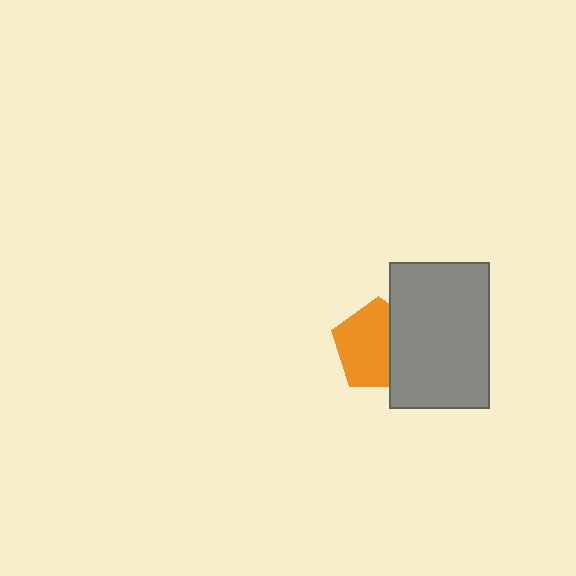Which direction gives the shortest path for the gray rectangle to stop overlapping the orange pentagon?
Moving right gives the shortest separation.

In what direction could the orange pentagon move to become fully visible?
The orange pentagon could move left. That would shift it out from behind the gray rectangle entirely.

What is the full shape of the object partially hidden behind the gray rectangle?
The partially hidden object is an orange pentagon.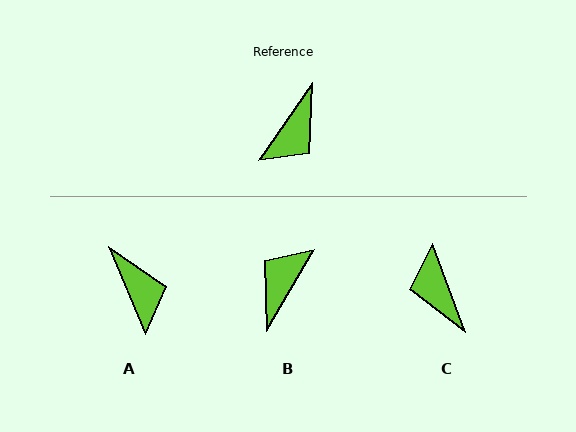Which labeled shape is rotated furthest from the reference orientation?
B, about 175 degrees away.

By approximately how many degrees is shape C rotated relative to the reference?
Approximately 125 degrees clockwise.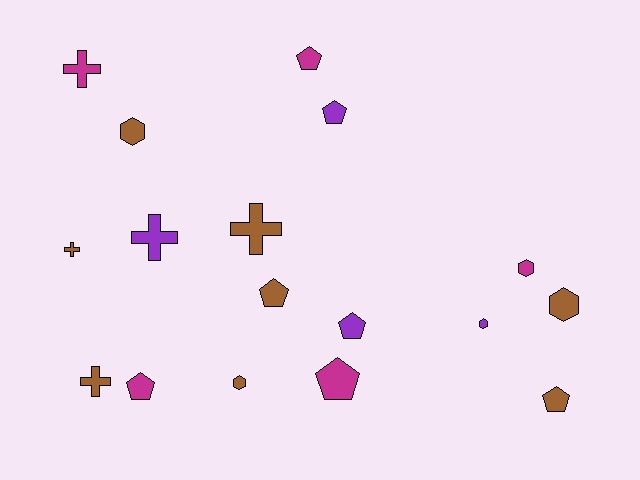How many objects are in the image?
There are 17 objects.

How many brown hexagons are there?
There are 3 brown hexagons.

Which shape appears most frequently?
Pentagon, with 7 objects.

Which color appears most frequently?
Brown, with 8 objects.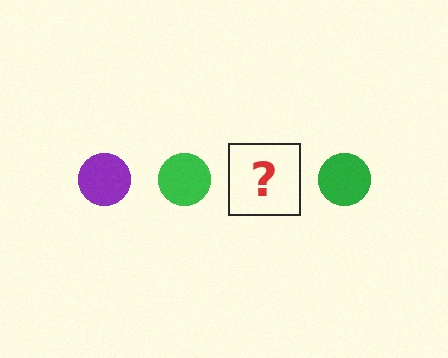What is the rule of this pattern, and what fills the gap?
The rule is that the pattern cycles through purple, green circles. The gap should be filled with a purple circle.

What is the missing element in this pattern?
The missing element is a purple circle.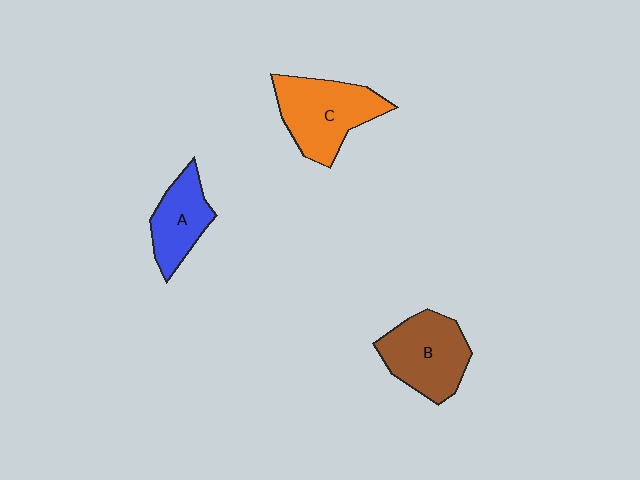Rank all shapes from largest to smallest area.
From largest to smallest: C (orange), B (brown), A (blue).